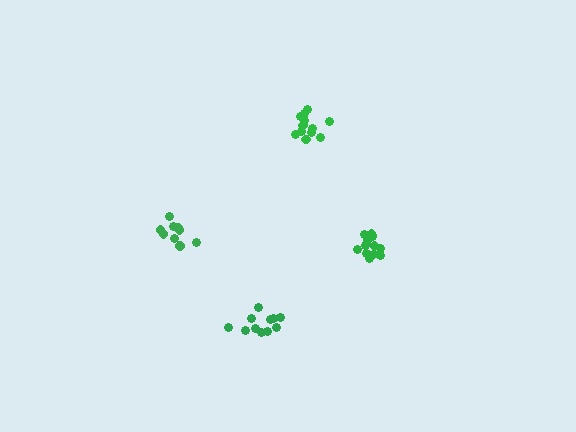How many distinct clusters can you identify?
There are 4 distinct clusters.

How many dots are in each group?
Group 1: 11 dots, Group 2: 12 dots, Group 3: 15 dots, Group 4: 9 dots (47 total).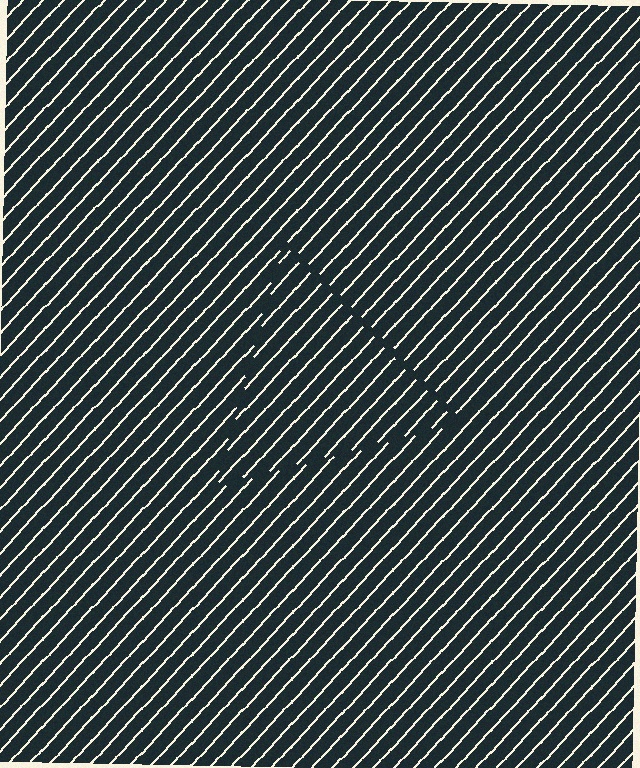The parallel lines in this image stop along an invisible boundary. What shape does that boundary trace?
An illusory triangle. The interior of the shape contains the same grating, shifted by half a period — the contour is defined by the phase discontinuity where line-ends from the inner and outer gratings abut.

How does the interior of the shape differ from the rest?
The interior of the shape contains the same grating, shifted by half a period — the contour is defined by the phase discontinuity where line-ends from the inner and outer gratings abut.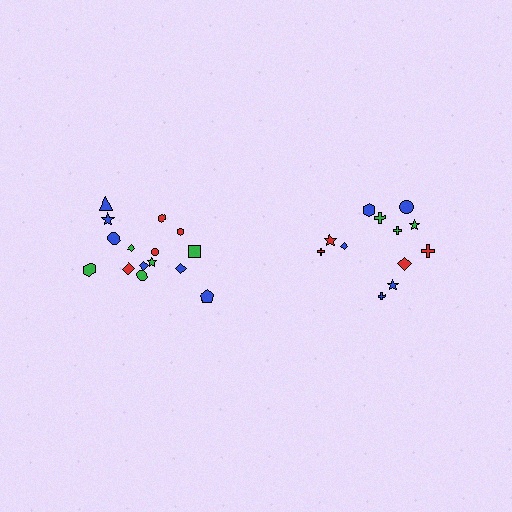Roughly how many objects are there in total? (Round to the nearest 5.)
Roughly 25 objects in total.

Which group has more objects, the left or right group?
The left group.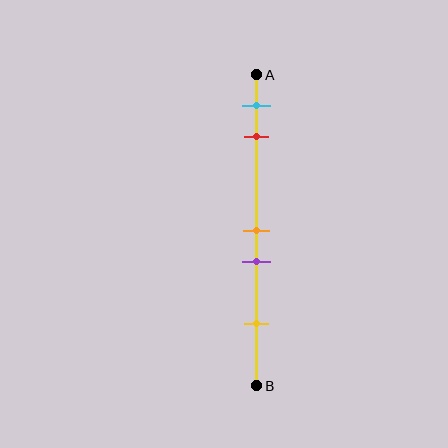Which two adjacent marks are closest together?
The orange and purple marks are the closest adjacent pair.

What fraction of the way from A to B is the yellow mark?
The yellow mark is approximately 80% (0.8) of the way from A to B.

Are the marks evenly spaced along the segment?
No, the marks are not evenly spaced.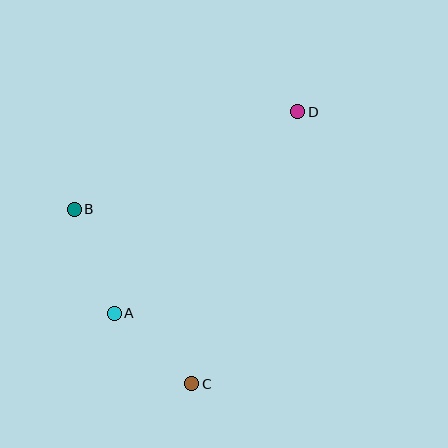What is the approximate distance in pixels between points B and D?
The distance between B and D is approximately 244 pixels.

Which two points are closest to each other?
Points A and C are closest to each other.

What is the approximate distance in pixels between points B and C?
The distance between B and C is approximately 210 pixels.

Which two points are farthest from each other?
Points C and D are farthest from each other.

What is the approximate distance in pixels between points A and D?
The distance between A and D is approximately 273 pixels.